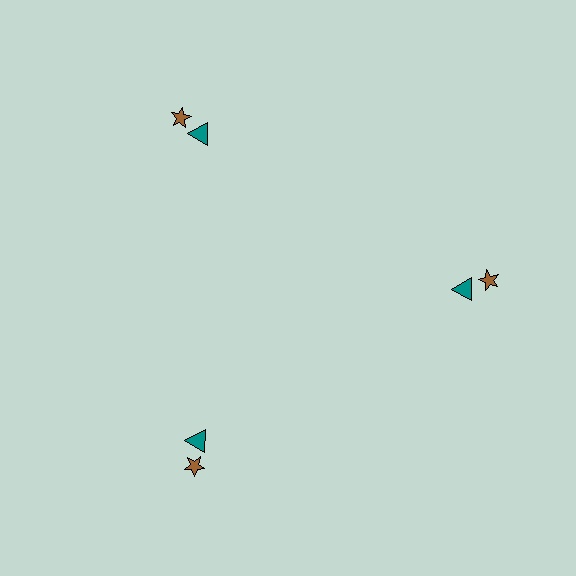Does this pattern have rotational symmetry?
Yes, this pattern has 3-fold rotational symmetry. It looks the same after rotating 120 degrees around the center.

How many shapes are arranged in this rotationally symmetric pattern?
There are 6 shapes, arranged in 3 groups of 2.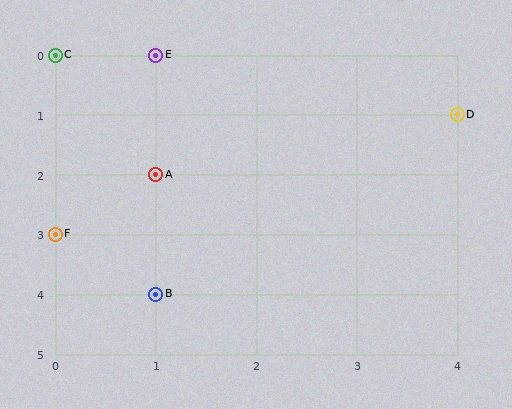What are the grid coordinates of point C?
Point C is at grid coordinates (0, 0).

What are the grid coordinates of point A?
Point A is at grid coordinates (1, 2).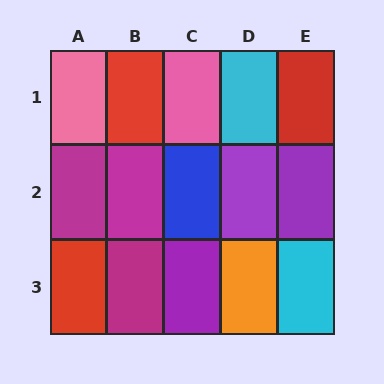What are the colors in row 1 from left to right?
Pink, red, pink, cyan, red.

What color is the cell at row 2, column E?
Purple.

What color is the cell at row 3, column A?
Red.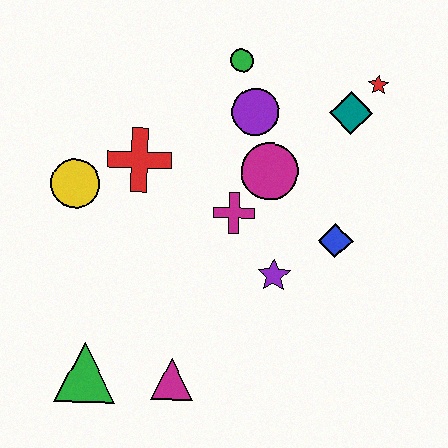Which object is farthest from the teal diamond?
The green triangle is farthest from the teal diamond.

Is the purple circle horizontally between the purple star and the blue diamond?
No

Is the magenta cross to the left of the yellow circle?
No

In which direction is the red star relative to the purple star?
The red star is above the purple star.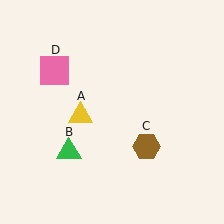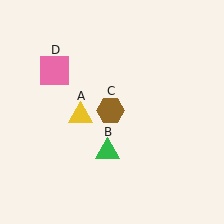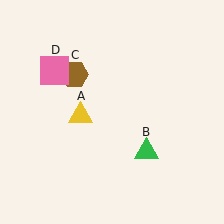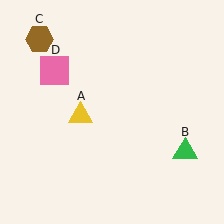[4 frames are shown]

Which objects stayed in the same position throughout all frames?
Yellow triangle (object A) and pink square (object D) remained stationary.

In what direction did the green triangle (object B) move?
The green triangle (object B) moved right.